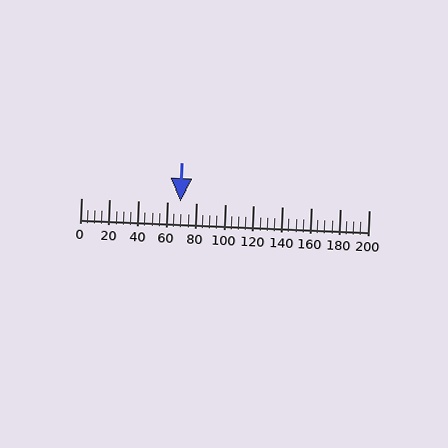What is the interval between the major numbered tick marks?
The major tick marks are spaced 20 units apart.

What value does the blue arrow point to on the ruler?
The blue arrow points to approximately 69.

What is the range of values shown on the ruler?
The ruler shows values from 0 to 200.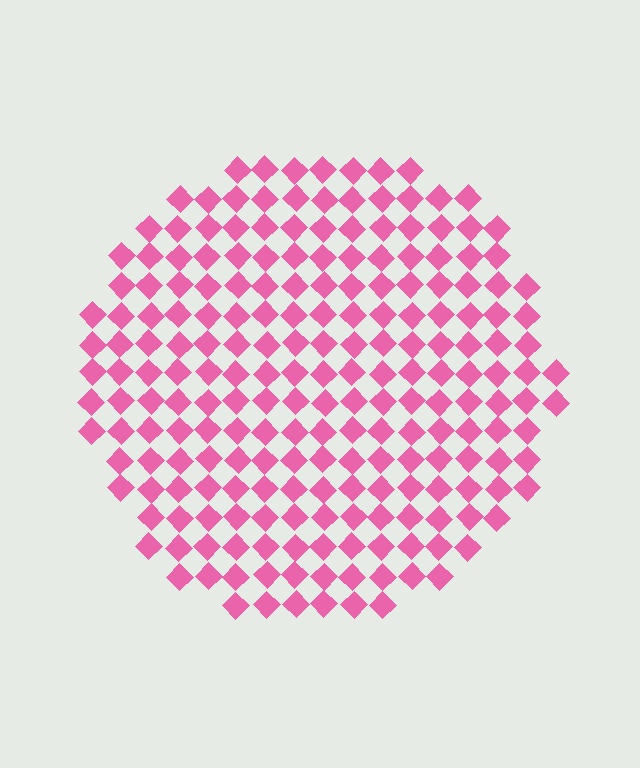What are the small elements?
The small elements are diamonds.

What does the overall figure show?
The overall figure shows a circle.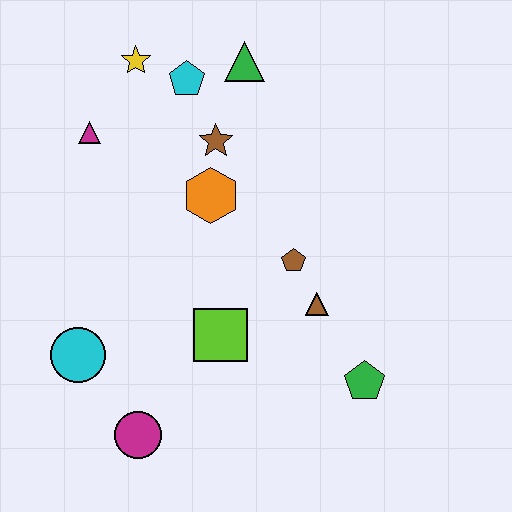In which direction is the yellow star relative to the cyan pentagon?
The yellow star is to the left of the cyan pentagon.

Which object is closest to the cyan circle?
The magenta circle is closest to the cyan circle.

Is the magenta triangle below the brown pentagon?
No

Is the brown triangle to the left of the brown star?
No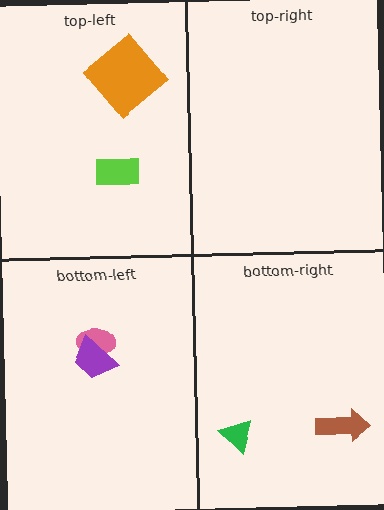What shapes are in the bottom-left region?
The pink ellipse, the purple trapezoid.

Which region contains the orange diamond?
The top-left region.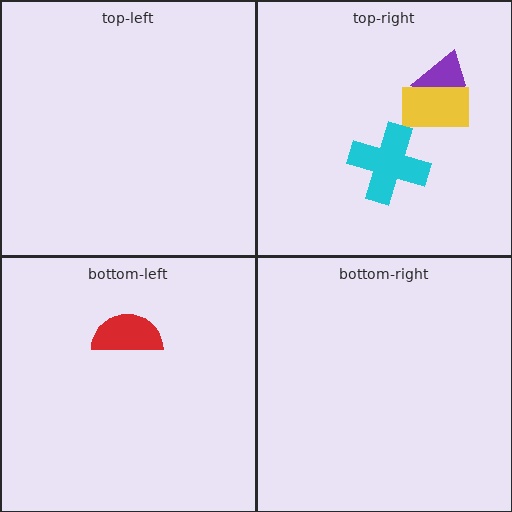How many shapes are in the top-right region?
3.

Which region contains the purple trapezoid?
The top-right region.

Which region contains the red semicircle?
The bottom-left region.